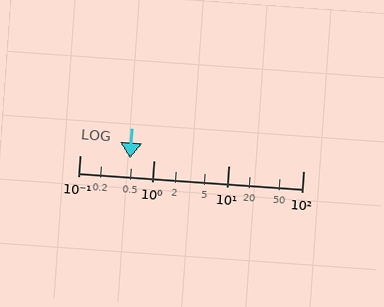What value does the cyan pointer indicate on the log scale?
The pointer indicates approximately 0.47.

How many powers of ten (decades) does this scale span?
The scale spans 3 decades, from 0.1 to 100.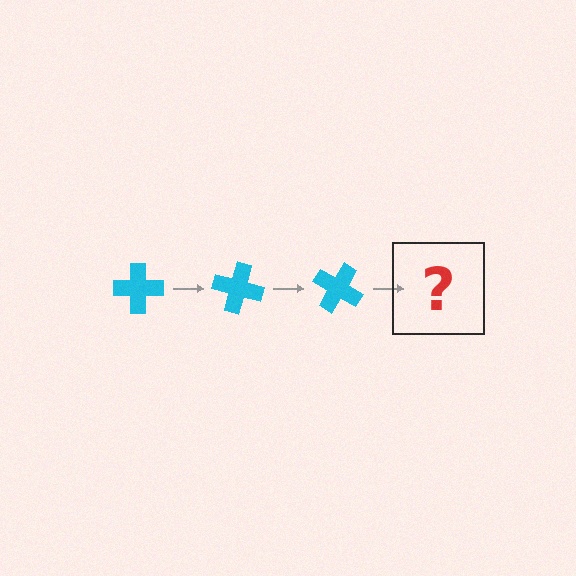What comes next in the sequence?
The next element should be a cyan cross rotated 45 degrees.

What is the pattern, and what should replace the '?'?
The pattern is that the cross rotates 15 degrees each step. The '?' should be a cyan cross rotated 45 degrees.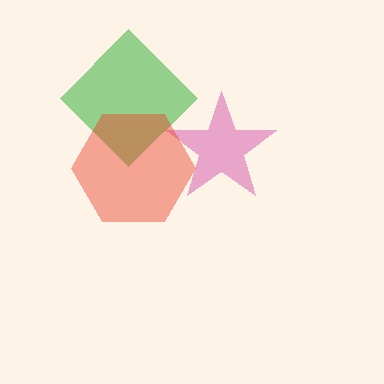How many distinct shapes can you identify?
There are 3 distinct shapes: a magenta star, a green diamond, a red hexagon.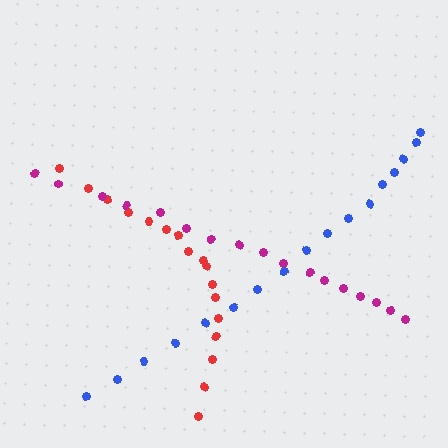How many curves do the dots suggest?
There are 3 distinct paths.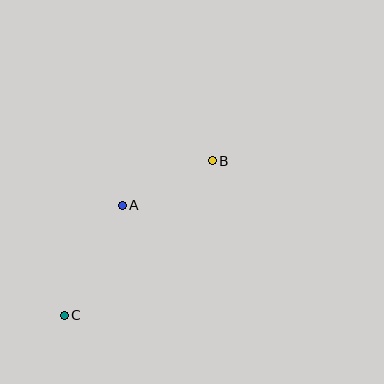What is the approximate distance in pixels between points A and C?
The distance between A and C is approximately 125 pixels.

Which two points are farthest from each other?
Points B and C are farthest from each other.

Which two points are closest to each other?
Points A and B are closest to each other.